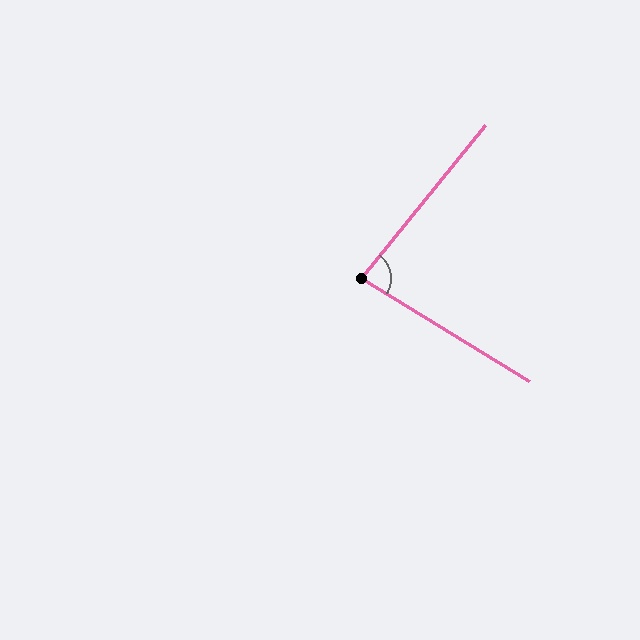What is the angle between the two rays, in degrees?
Approximately 83 degrees.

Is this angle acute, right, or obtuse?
It is acute.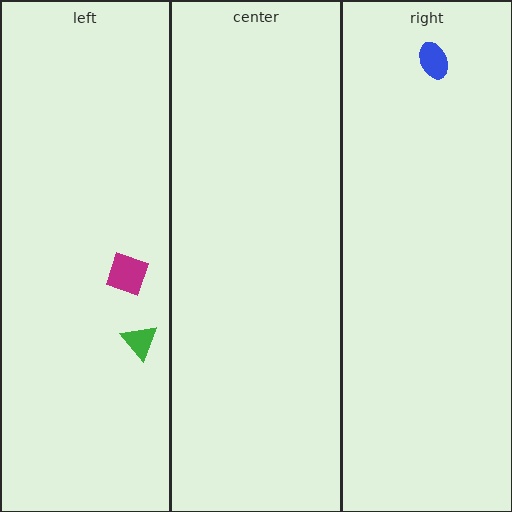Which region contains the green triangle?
The left region.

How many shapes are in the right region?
1.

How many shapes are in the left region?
2.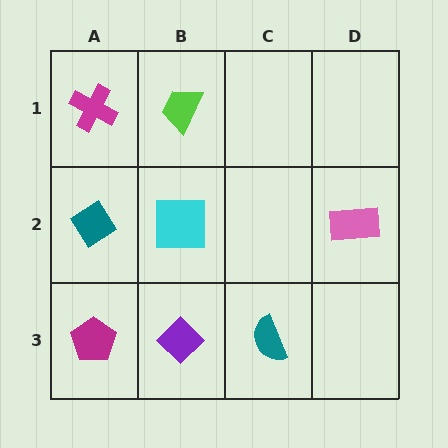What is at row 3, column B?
A purple diamond.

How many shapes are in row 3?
3 shapes.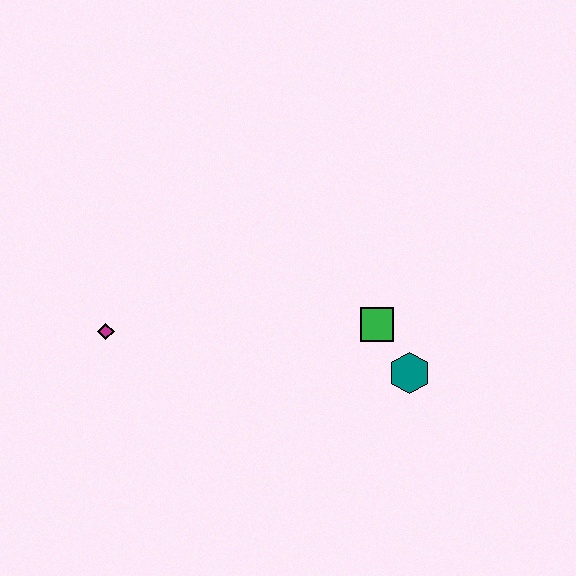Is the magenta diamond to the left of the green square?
Yes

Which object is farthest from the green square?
The magenta diamond is farthest from the green square.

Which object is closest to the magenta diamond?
The green square is closest to the magenta diamond.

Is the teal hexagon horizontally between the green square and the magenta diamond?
No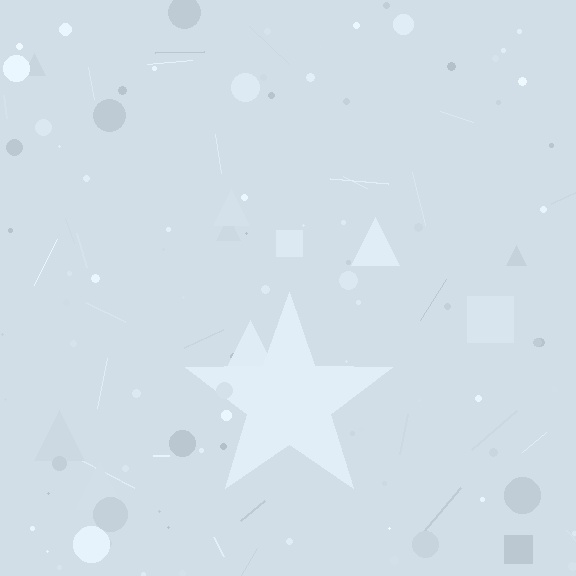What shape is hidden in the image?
A star is hidden in the image.